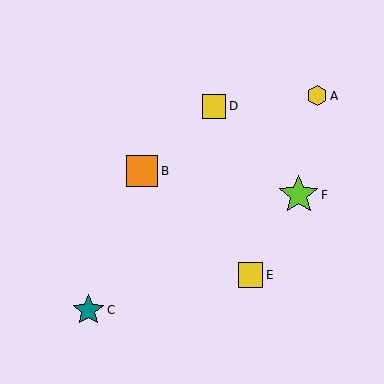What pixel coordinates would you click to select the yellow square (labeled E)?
Click at (251, 275) to select the yellow square E.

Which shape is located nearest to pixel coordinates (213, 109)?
The yellow square (labeled D) at (214, 106) is nearest to that location.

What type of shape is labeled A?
Shape A is a yellow hexagon.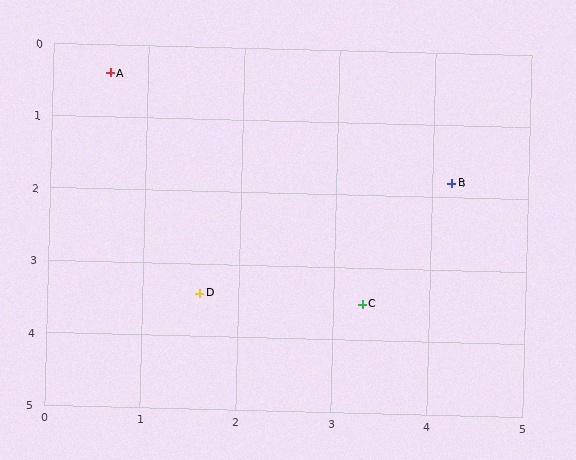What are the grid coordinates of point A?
Point A is at approximately (0.6, 0.4).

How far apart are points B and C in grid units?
Points B and C are about 1.9 grid units apart.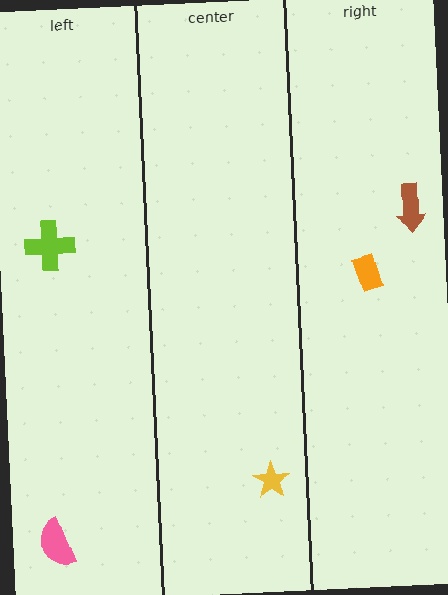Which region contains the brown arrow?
The right region.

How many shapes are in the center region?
1.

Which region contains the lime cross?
The left region.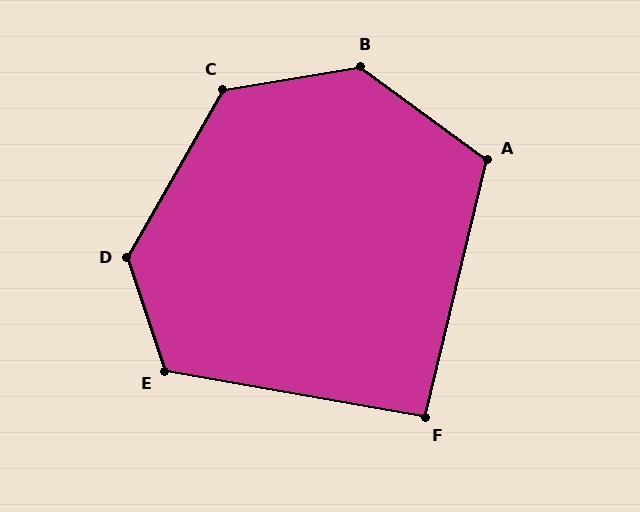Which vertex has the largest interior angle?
B, at approximately 135 degrees.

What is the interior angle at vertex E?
Approximately 119 degrees (obtuse).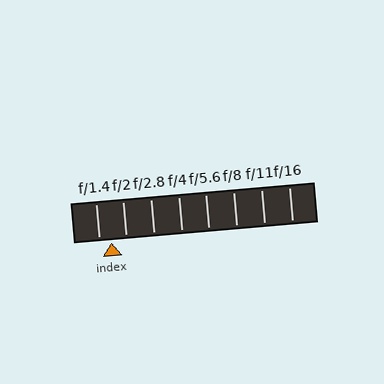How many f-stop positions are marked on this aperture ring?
There are 8 f-stop positions marked.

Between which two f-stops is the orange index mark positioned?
The index mark is between f/1.4 and f/2.